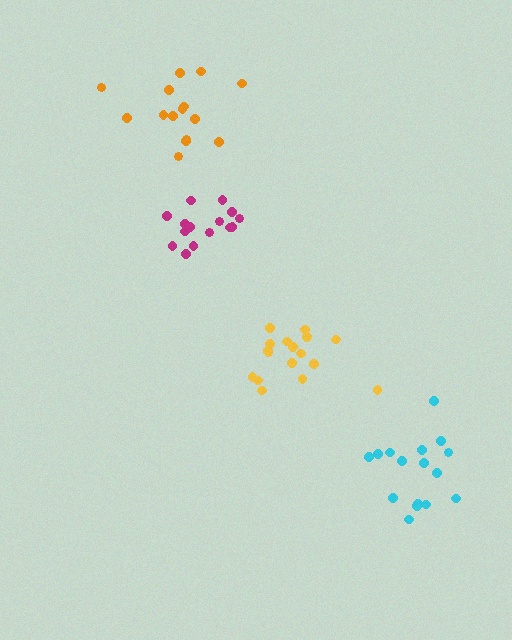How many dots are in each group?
Group 1: 15 dots, Group 2: 15 dots, Group 3: 17 dots, Group 4: 16 dots (63 total).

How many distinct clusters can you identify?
There are 4 distinct clusters.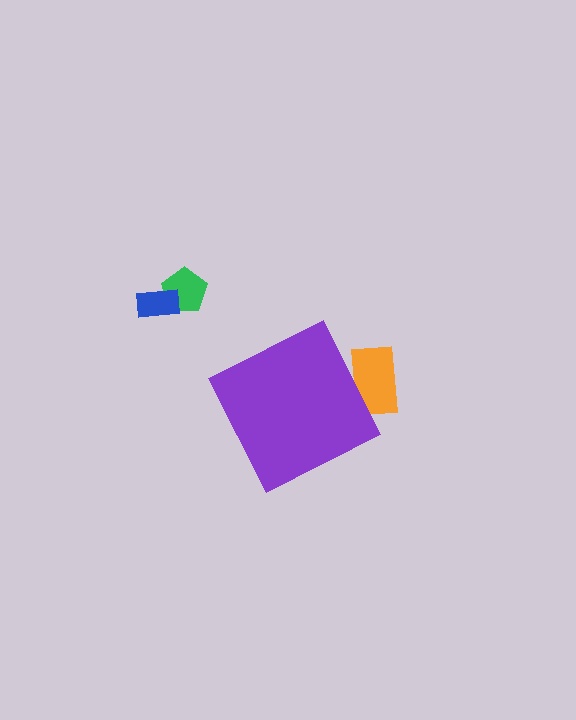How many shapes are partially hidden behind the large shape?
1 shape is partially hidden.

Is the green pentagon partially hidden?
No, the green pentagon is fully visible.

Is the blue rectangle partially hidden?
No, the blue rectangle is fully visible.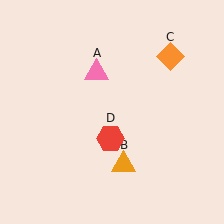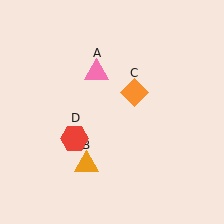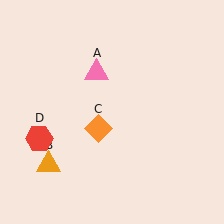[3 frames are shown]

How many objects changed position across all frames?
3 objects changed position: orange triangle (object B), orange diamond (object C), red hexagon (object D).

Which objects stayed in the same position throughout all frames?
Pink triangle (object A) remained stationary.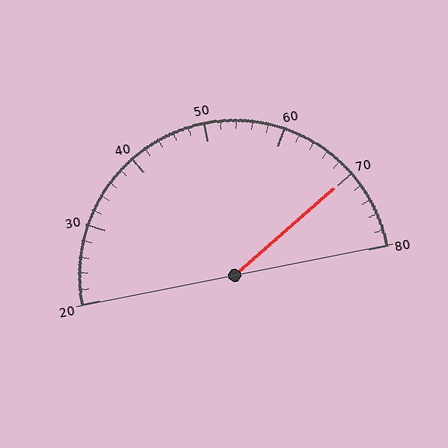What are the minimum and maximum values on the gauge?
The gauge ranges from 20 to 80.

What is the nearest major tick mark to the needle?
The nearest major tick mark is 70.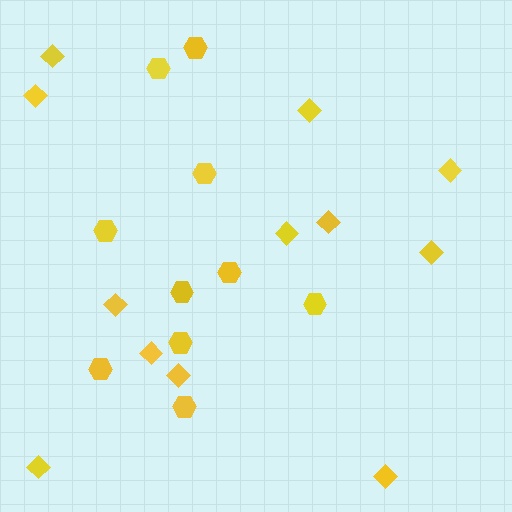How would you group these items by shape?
There are 2 groups: one group of diamonds (12) and one group of hexagons (10).